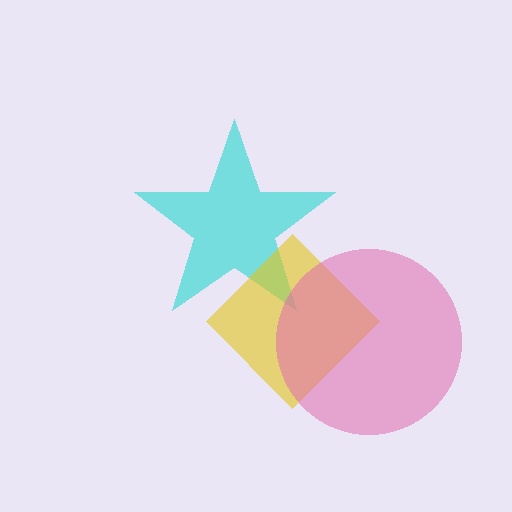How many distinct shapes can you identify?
There are 3 distinct shapes: a cyan star, a yellow diamond, a pink circle.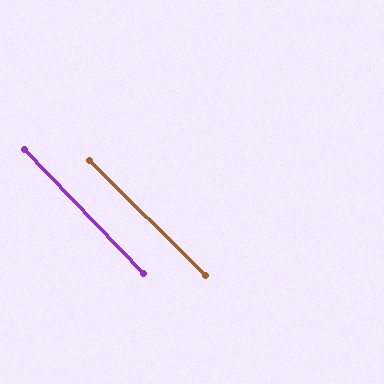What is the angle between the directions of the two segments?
Approximately 1 degree.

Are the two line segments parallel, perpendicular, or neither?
Parallel — their directions differ by only 1.2°.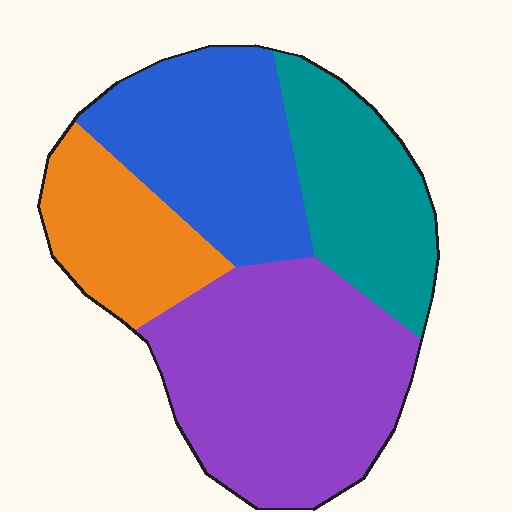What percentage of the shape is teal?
Teal takes up about one fifth (1/5) of the shape.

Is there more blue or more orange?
Blue.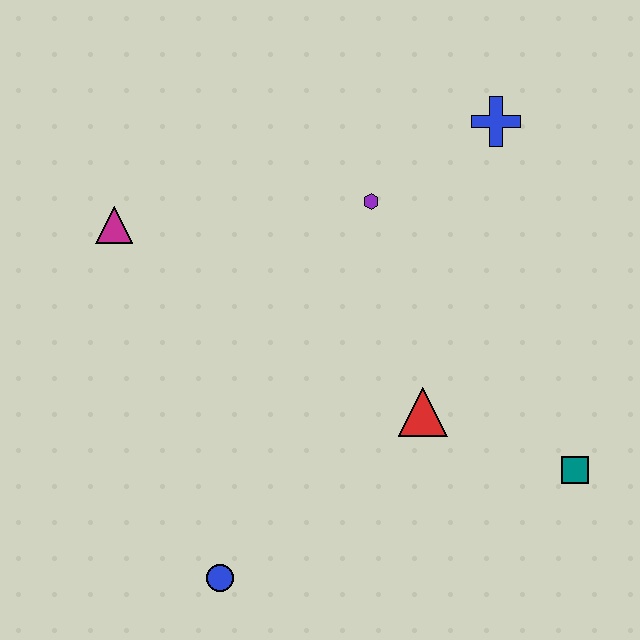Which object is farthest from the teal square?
The magenta triangle is farthest from the teal square.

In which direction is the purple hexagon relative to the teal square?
The purple hexagon is above the teal square.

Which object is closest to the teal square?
The red triangle is closest to the teal square.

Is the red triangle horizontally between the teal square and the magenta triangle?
Yes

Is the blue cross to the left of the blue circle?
No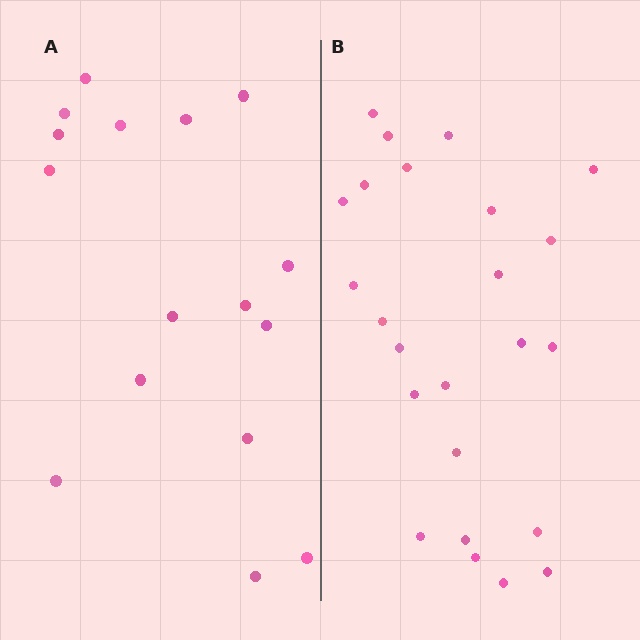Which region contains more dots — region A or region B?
Region B (the right region) has more dots.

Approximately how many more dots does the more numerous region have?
Region B has roughly 8 or so more dots than region A.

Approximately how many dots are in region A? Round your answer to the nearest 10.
About 20 dots. (The exact count is 16, which rounds to 20.)